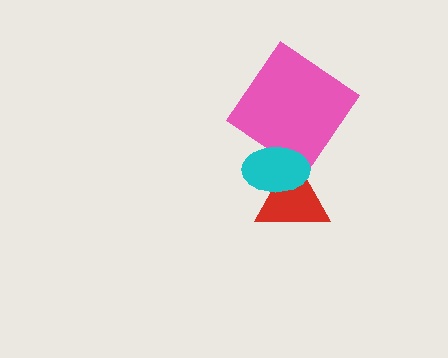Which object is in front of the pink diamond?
The cyan ellipse is in front of the pink diamond.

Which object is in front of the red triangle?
The cyan ellipse is in front of the red triangle.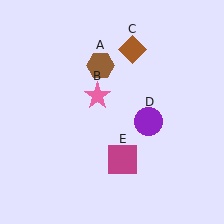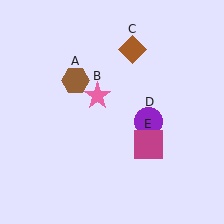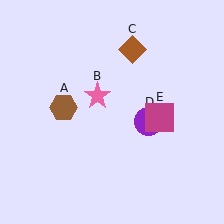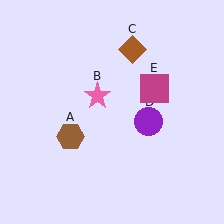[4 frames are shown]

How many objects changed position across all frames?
2 objects changed position: brown hexagon (object A), magenta square (object E).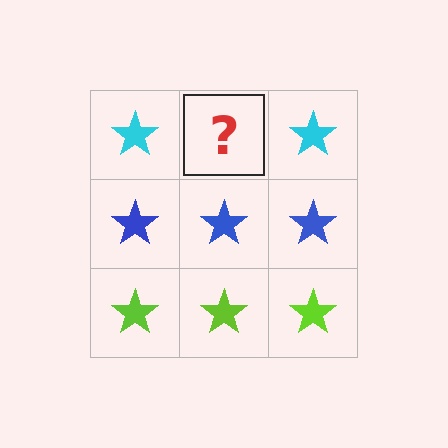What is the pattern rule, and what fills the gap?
The rule is that each row has a consistent color. The gap should be filled with a cyan star.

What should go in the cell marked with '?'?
The missing cell should contain a cyan star.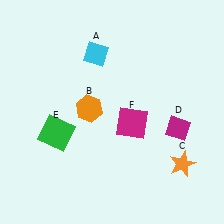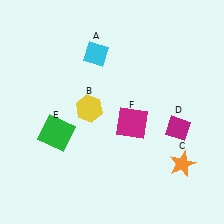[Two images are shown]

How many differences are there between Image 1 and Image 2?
There is 1 difference between the two images.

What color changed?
The hexagon (B) changed from orange in Image 1 to yellow in Image 2.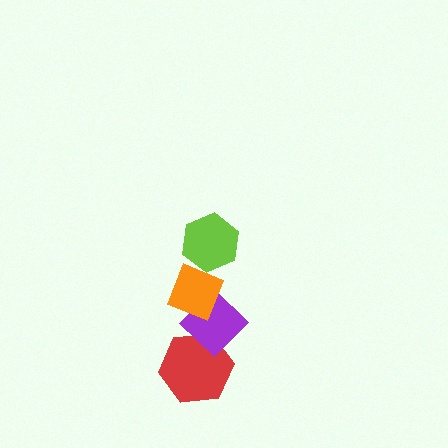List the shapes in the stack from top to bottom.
From top to bottom: the lime hexagon, the orange diamond, the purple diamond, the red hexagon.